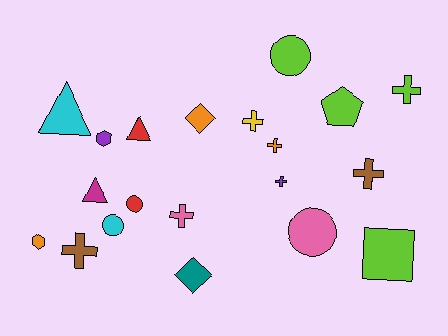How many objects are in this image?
There are 20 objects.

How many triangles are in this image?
There are 3 triangles.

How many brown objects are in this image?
There are 2 brown objects.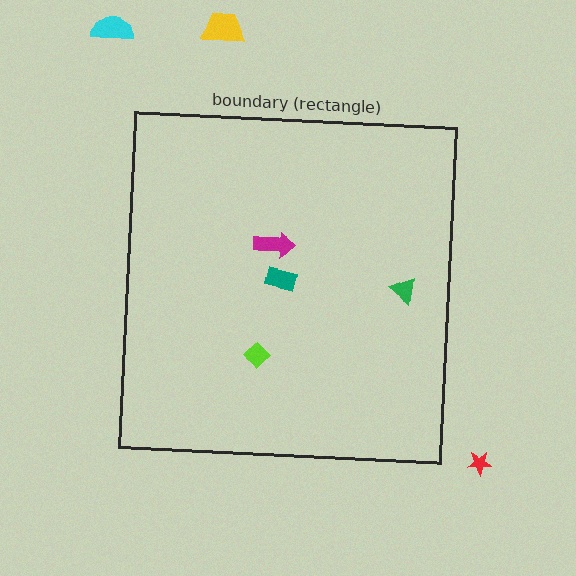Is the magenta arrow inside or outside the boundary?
Inside.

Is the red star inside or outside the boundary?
Outside.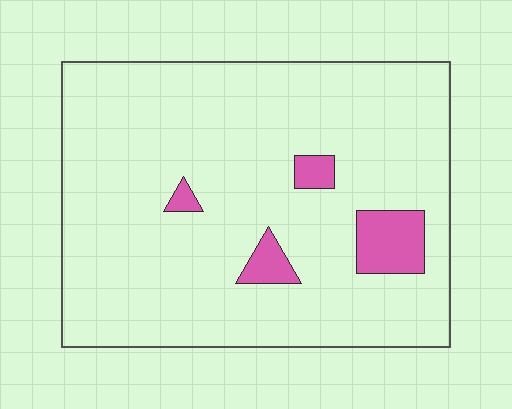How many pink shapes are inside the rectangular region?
4.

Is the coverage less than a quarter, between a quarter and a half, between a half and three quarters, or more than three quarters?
Less than a quarter.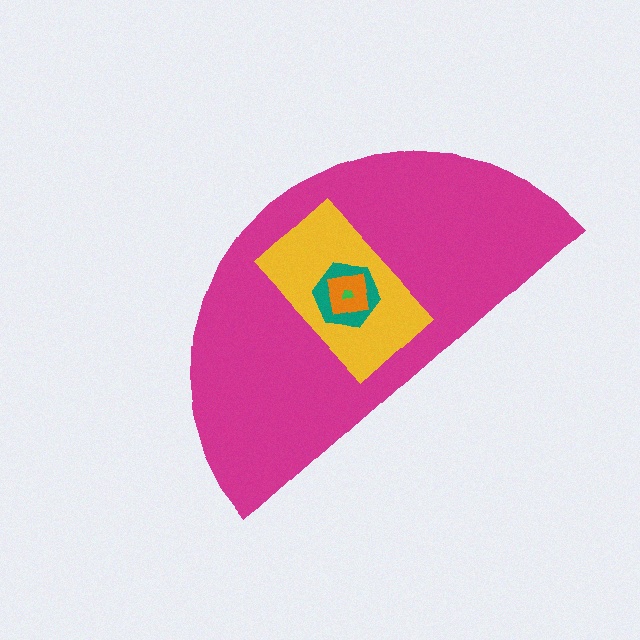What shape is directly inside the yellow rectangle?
The teal hexagon.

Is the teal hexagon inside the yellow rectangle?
Yes.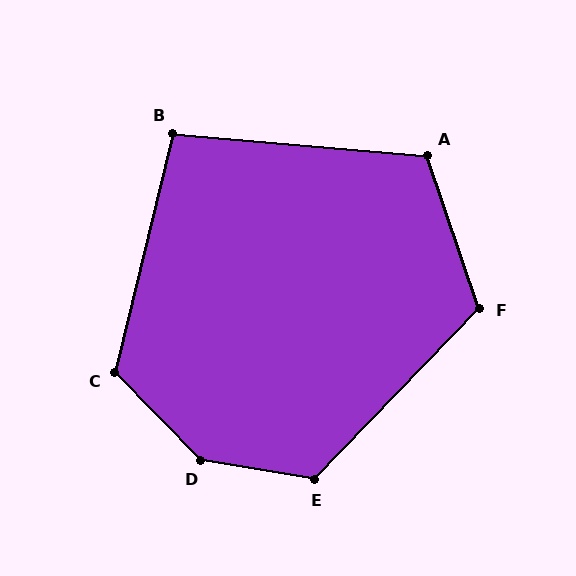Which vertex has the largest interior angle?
D, at approximately 144 degrees.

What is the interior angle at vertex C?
Approximately 122 degrees (obtuse).